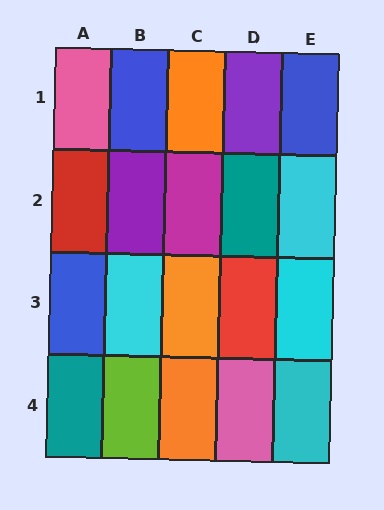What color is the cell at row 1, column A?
Pink.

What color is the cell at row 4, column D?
Pink.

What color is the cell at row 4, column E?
Cyan.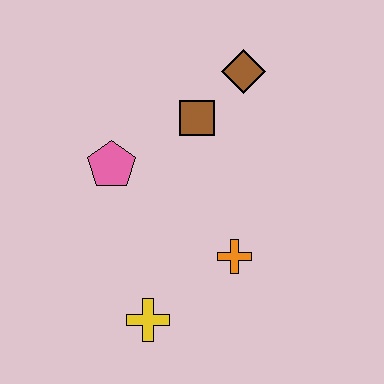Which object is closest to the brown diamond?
The brown square is closest to the brown diamond.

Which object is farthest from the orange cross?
The brown diamond is farthest from the orange cross.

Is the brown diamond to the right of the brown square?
Yes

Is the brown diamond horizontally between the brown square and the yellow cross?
No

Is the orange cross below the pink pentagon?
Yes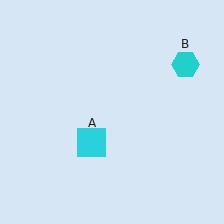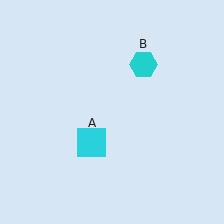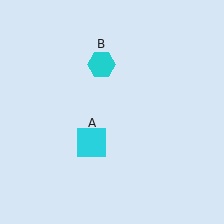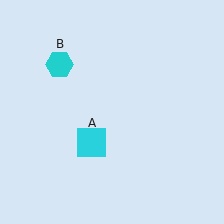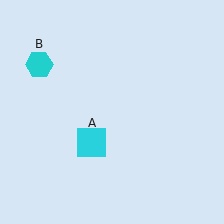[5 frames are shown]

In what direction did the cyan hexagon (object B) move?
The cyan hexagon (object B) moved left.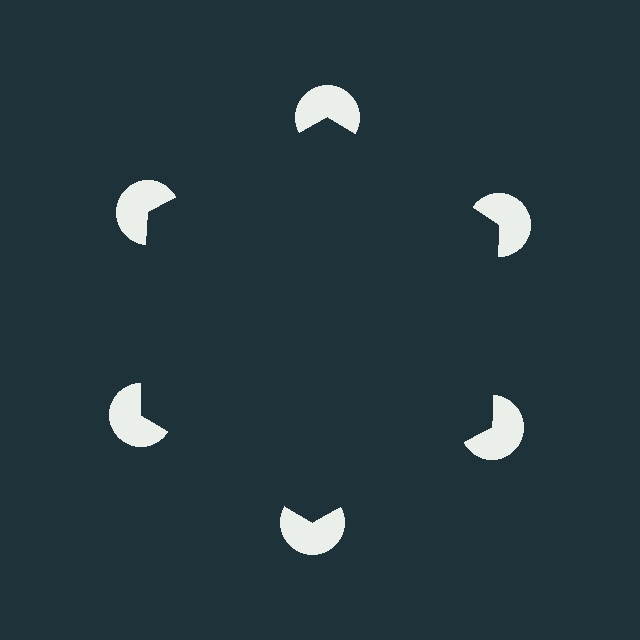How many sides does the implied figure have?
6 sides.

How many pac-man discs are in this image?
There are 6 — one at each vertex of the illusory hexagon.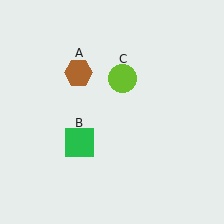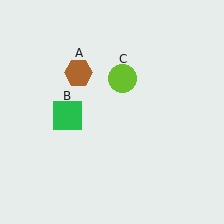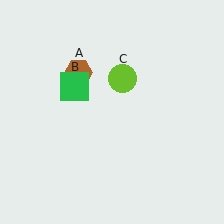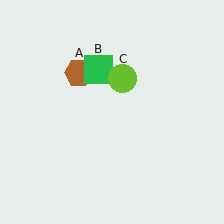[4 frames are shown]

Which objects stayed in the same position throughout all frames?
Brown hexagon (object A) and lime circle (object C) remained stationary.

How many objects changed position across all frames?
1 object changed position: green square (object B).